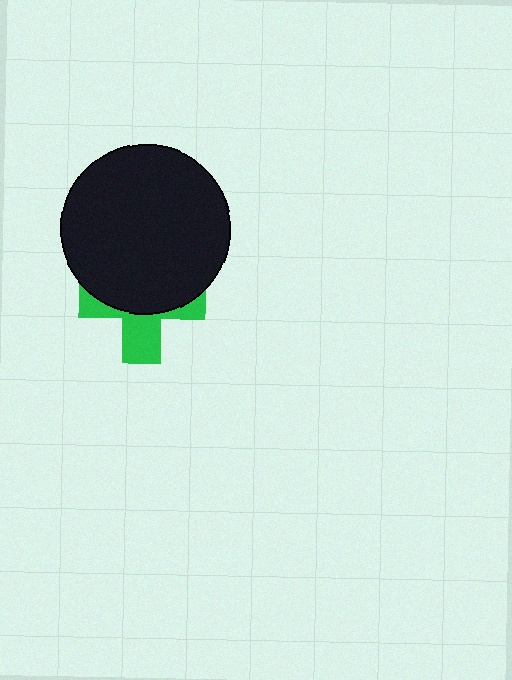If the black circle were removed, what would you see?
You would see the complete green cross.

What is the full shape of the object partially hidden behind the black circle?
The partially hidden object is a green cross.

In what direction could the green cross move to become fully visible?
The green cross could move down. That would shift it out from behind the black circle entirely.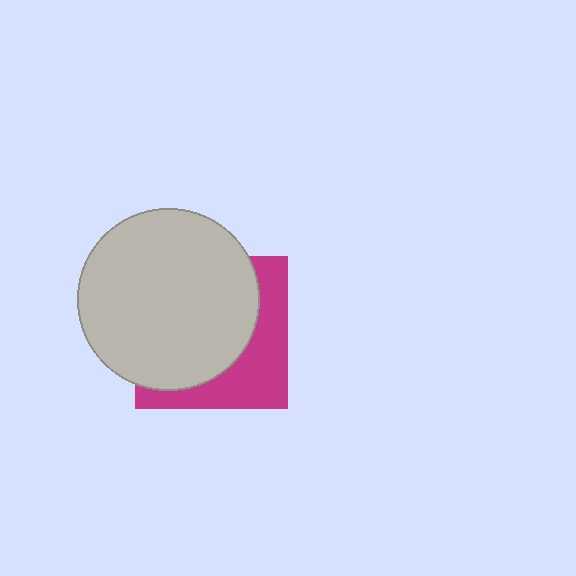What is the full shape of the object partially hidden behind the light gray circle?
The partially hidden object is a magenta square.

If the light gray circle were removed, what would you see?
You would see the complete magenta square.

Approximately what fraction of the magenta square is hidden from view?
Roughly 63% of the magenta square is hidden behind the light gray circle.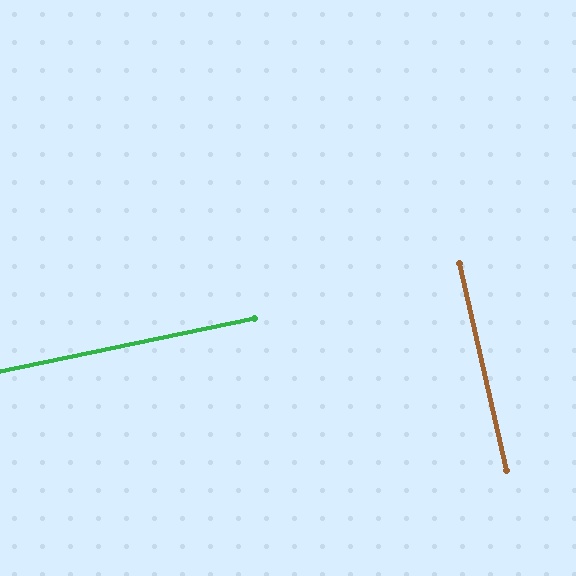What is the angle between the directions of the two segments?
Approximately 89 degrees.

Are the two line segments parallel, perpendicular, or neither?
Perpendicular — they meet at approximately 89°.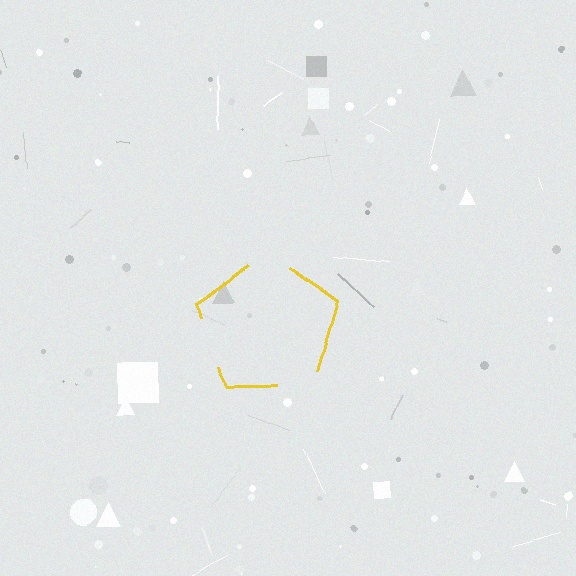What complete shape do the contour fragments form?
The contour fragments form a pentagon.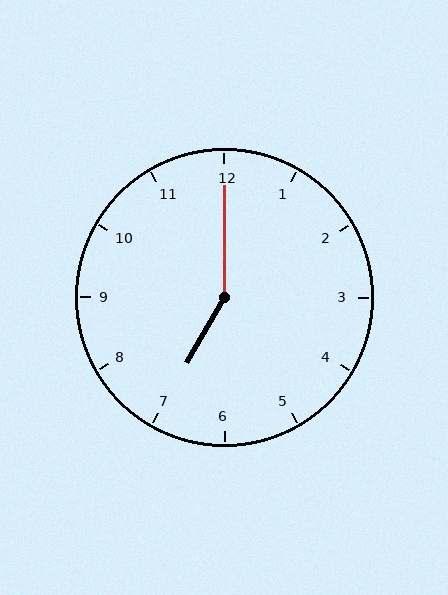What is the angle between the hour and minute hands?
Approximately 150 degrees.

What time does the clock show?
7:00.